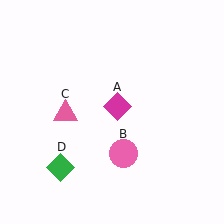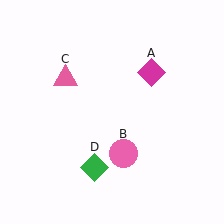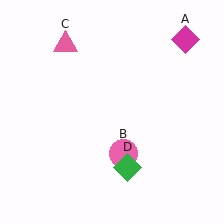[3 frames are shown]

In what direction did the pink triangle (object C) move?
The pink triangle (object C) moved up.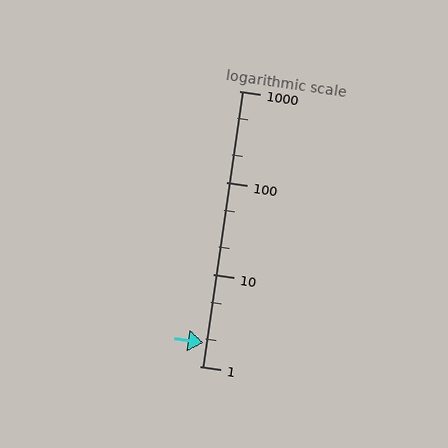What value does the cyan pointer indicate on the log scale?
The pointer indicates approximately 1.8.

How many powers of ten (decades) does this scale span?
The scale spans 3 decades, from 1 to 1000.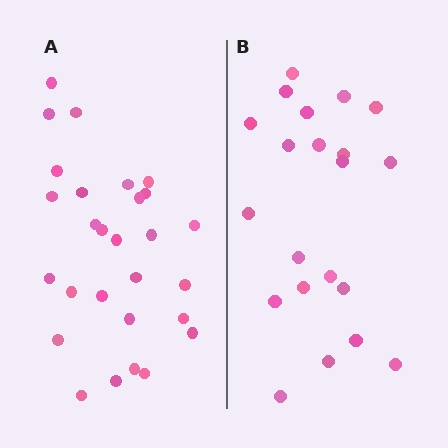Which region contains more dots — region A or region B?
Region A (the left region) has more dots.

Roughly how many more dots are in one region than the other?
Region A has roughly 8 or so more dots than region B.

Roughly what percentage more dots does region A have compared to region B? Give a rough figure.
About 35% more.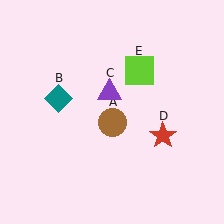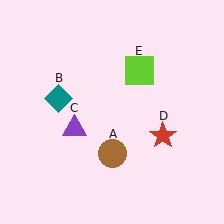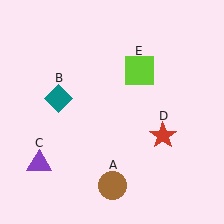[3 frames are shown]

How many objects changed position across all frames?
2 objects changed position: brown circle (object A), purple triangle (object C).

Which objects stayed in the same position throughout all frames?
Teal diamond (object B) and red star (object D) and lime square (object E) remained stationary.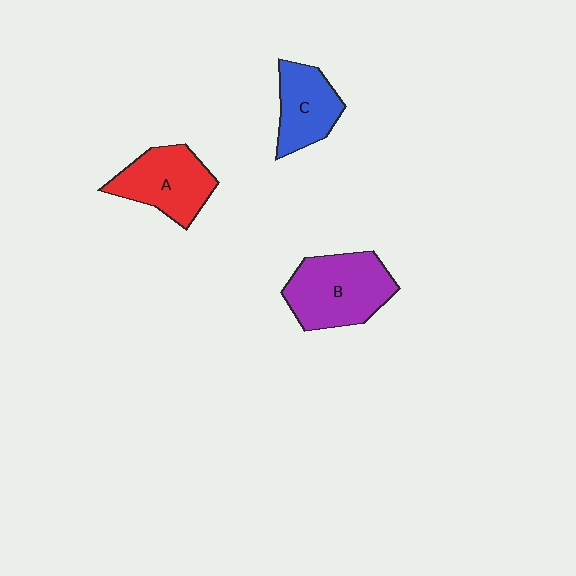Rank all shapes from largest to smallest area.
From largest to smallest: B (purple), A (red), C (blue).